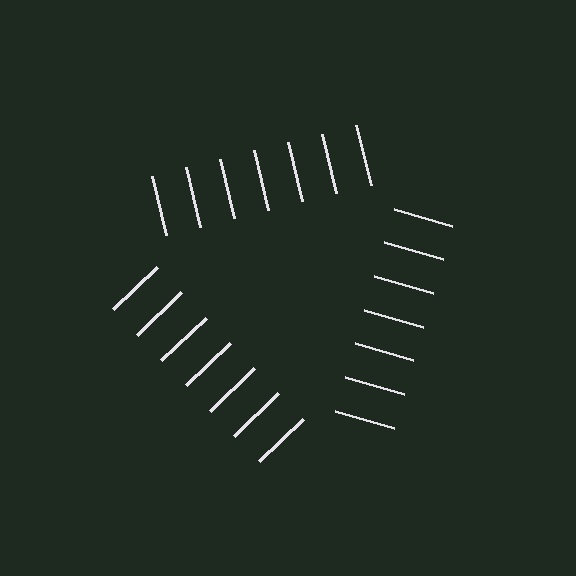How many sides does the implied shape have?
3 sides — the line-ends trace a triangle.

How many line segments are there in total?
21 — 7 along each of the 3 edges.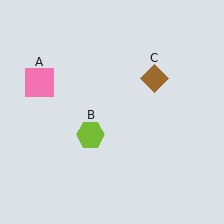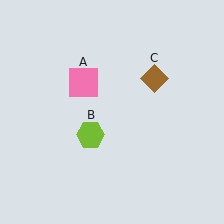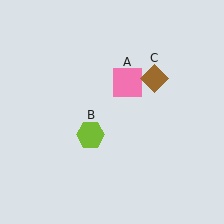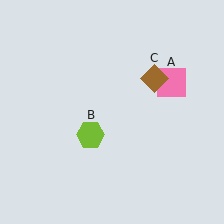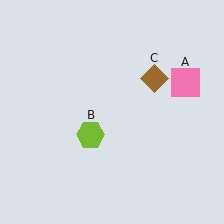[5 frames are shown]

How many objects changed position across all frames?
1 object changed position: pink square (object A).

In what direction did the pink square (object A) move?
The pink square (object A) moved right.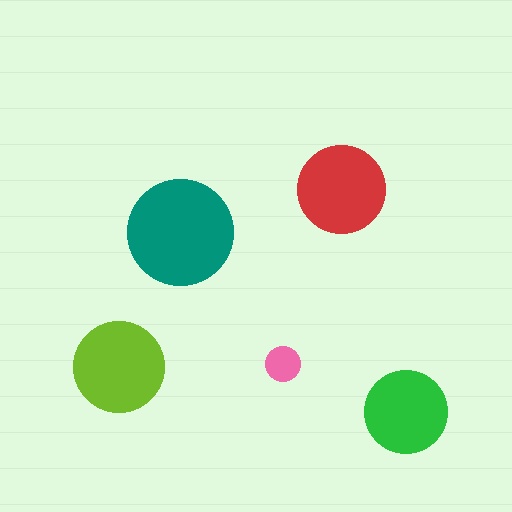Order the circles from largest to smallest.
the teal one, the lime one, the red one, the green one, the pink one.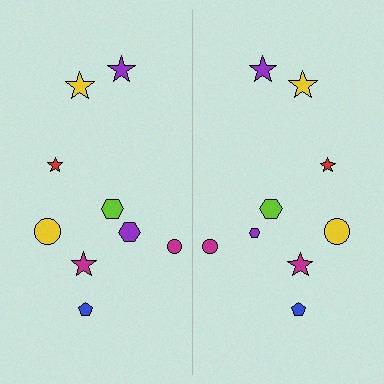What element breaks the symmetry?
The purple hexagon on the right side has a different size than its mirror counterpart.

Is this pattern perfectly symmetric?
No, the pattern is not perfectly symmetric. The purple hexagon on the right side has a different size than its mirror counterpart.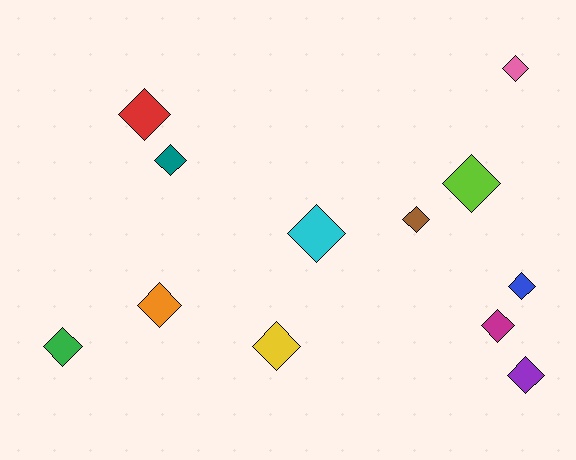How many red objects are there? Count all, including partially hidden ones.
There is 1 red object.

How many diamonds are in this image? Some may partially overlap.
There are 12 diamonds.